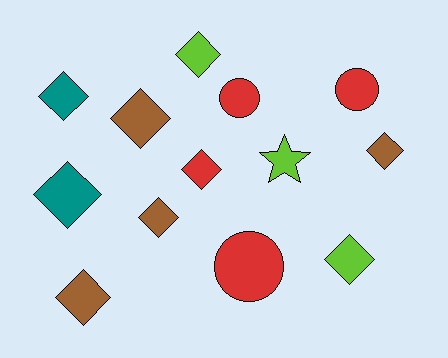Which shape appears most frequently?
Diamond, with 9 objects.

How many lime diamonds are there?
There are 2 lime diamonds.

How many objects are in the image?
There are 13 objects.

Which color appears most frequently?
Brown, with 4 objects.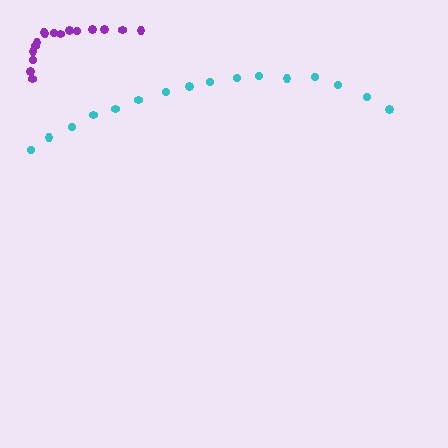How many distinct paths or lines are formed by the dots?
There are 2 distinct paths.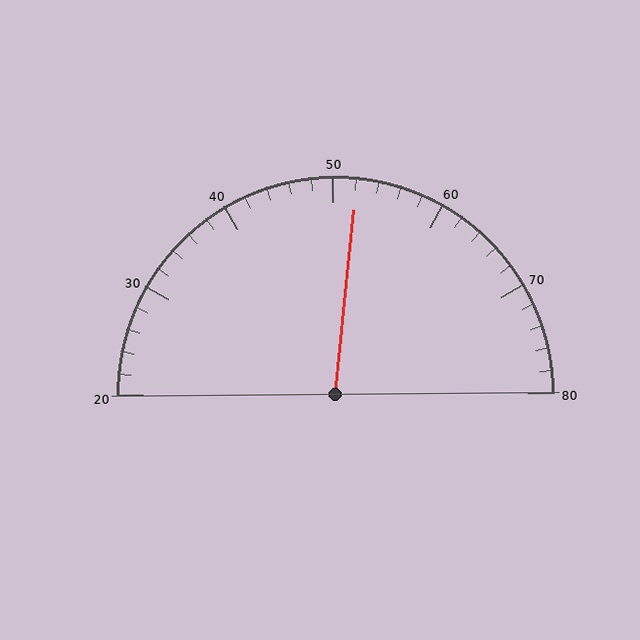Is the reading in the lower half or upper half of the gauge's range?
The reading is in the upper half of the range (20 to 80).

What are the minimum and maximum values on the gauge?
The gauge ranges from 20 to 80.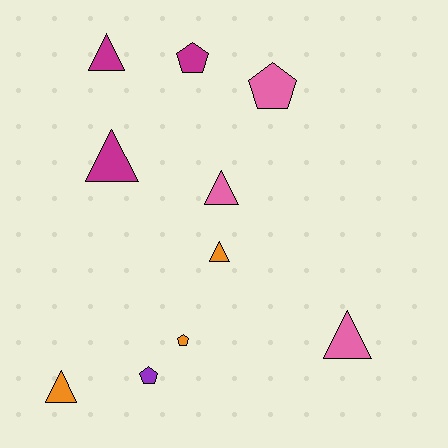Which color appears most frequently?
Pink, with 3 objects.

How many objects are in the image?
There are 10 objects.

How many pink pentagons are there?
There is 1 pink pentagon.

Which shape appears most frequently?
Triangle, with 6 objects.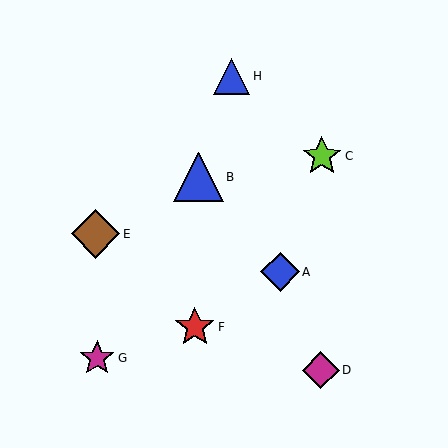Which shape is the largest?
The blue triangle (labeled B) is the largest.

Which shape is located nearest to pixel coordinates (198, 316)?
The red star (labeled F) at (195, 327) is nearest to that location.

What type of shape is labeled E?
Shape E is a brown diamond.